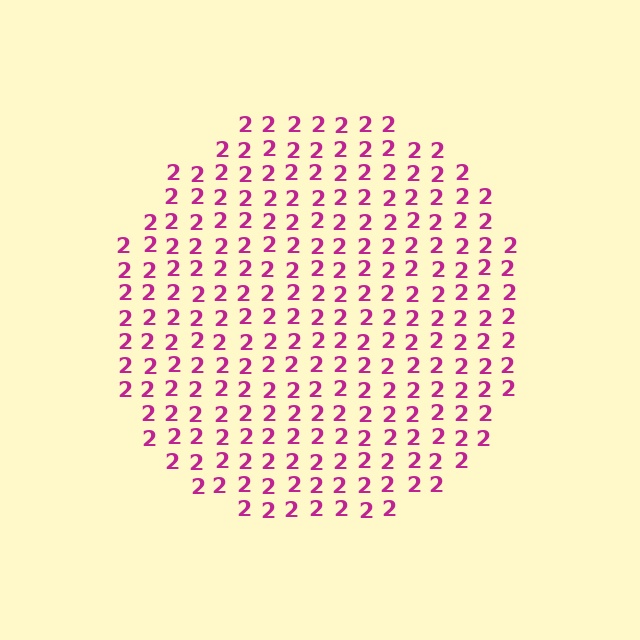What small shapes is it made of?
It is made of small digit 2's.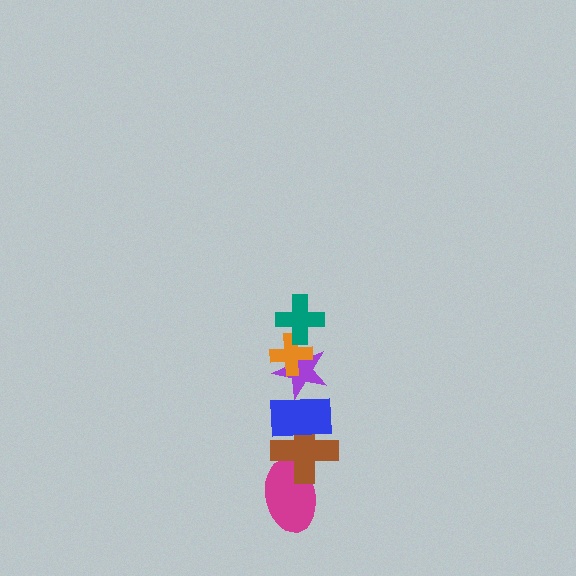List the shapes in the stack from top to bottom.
From top to bottom: the teal cross, the orange cross, the purple star, the blue rectangle, the brown cross, the magenta ellipse.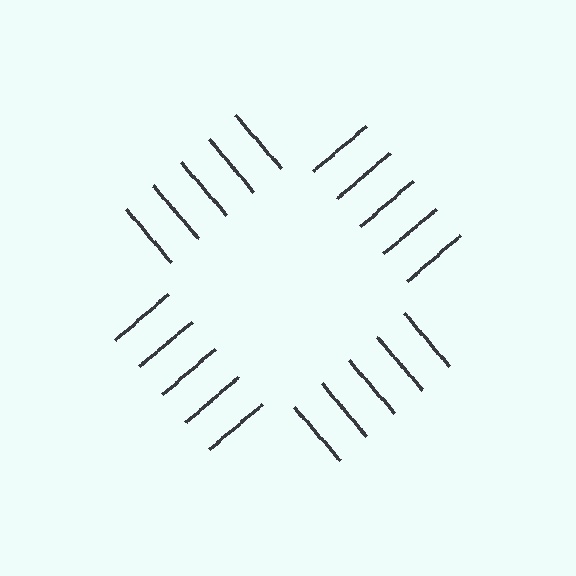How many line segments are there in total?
20 — 5 along each of the 4 edges.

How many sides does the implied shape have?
4 sides — the line-ends trace a square.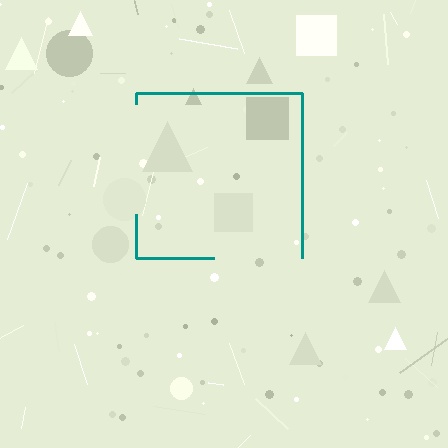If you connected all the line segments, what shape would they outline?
They would outline a square.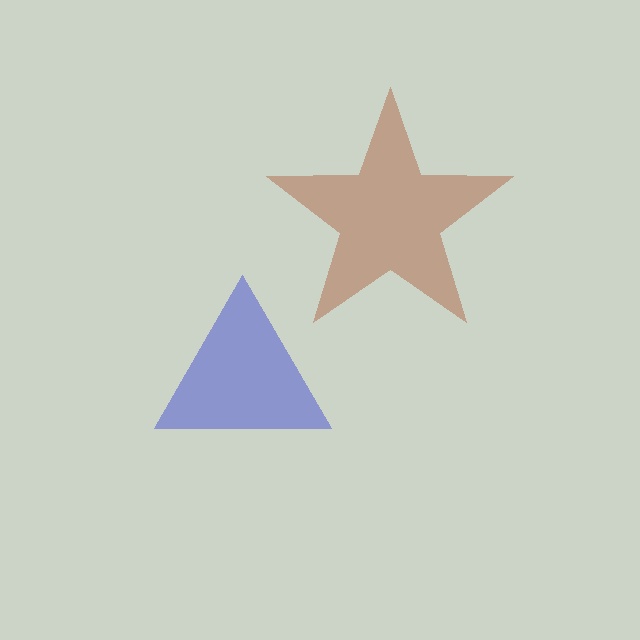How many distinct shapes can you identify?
There are 2 distinct shapes: a brown star, a blue triangle.